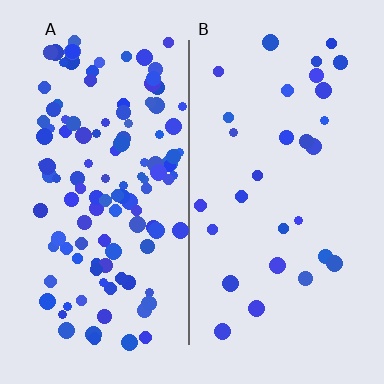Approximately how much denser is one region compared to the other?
Approximately 4.2× — region A over region B.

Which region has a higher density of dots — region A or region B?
A (the left).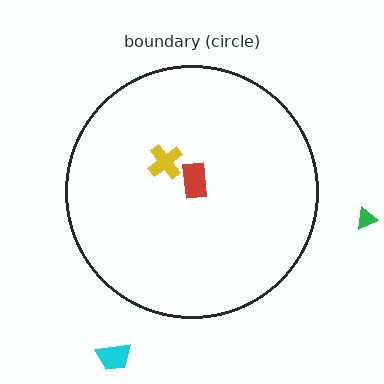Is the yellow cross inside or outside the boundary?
Inside.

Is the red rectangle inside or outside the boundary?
Inside.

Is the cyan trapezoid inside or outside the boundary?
Outside.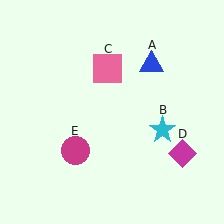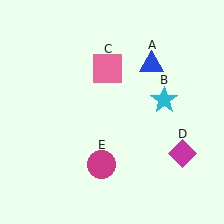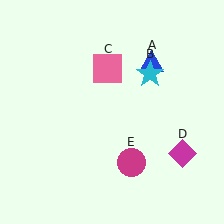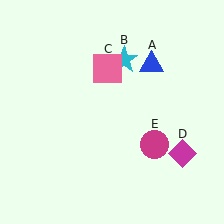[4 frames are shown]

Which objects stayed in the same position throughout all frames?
Blue triangle (object A) and pink square (object C) and magenta diamond (object D) remained stationary.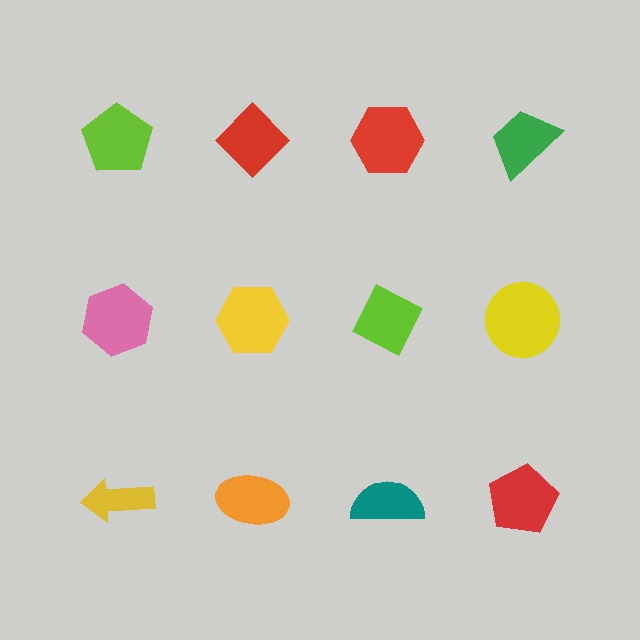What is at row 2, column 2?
A yellow hexagon.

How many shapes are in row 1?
4 shapes.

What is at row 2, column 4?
A yellow circle.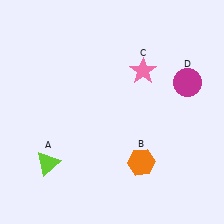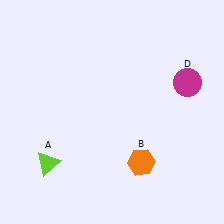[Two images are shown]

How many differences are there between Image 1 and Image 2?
There is 1 difference between the two images.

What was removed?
The pink star (C) was removed in Image 2.